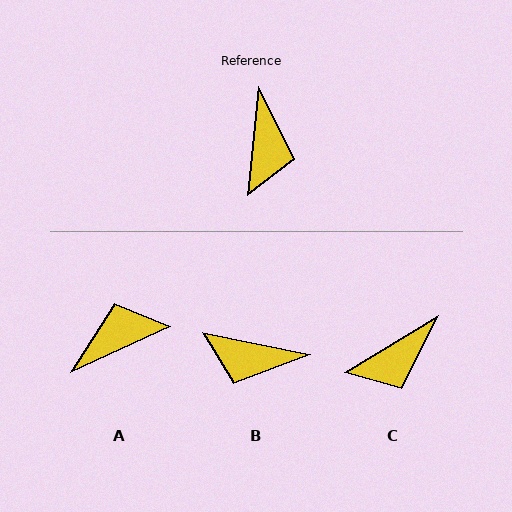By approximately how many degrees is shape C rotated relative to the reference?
Approximately 53 degrees clockwise.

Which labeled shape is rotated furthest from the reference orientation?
A, about 121 degrees away.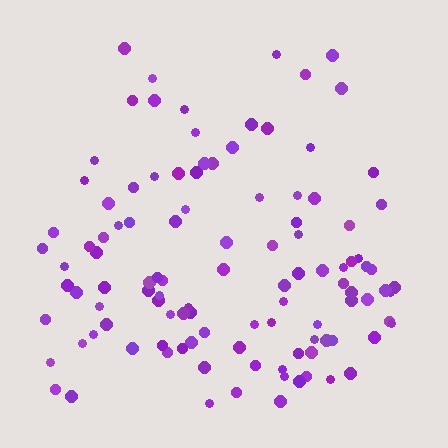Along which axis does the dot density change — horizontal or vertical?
Vertical.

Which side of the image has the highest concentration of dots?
The bottom.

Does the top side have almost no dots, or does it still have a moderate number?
Still a moderate number, just noticeably fewer than the bottom.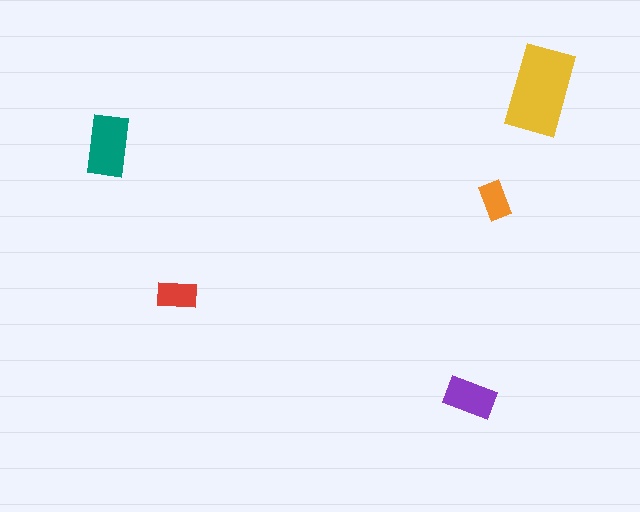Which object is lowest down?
The purple rectangle is bottommost.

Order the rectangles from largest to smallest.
the yellow one, the teal one, the purple one, the red one, the orange one.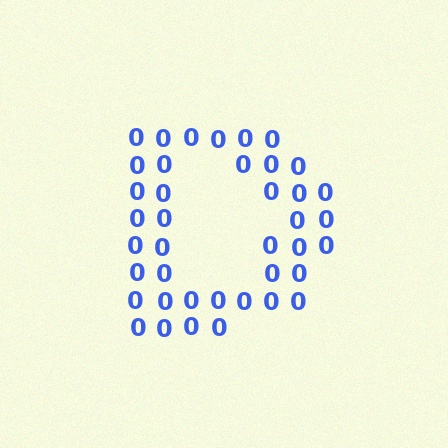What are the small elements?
The small elements are digit 0's.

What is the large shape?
The large shape is the letter D.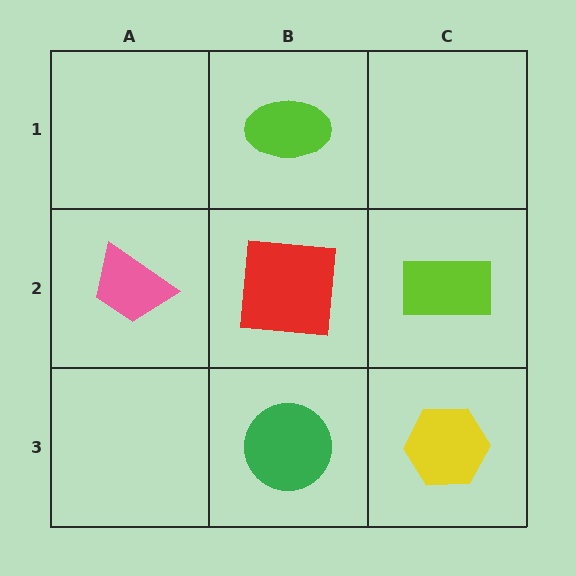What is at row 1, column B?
A lime ellipse.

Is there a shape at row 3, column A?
No, that cell is empty.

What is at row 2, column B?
A red square.